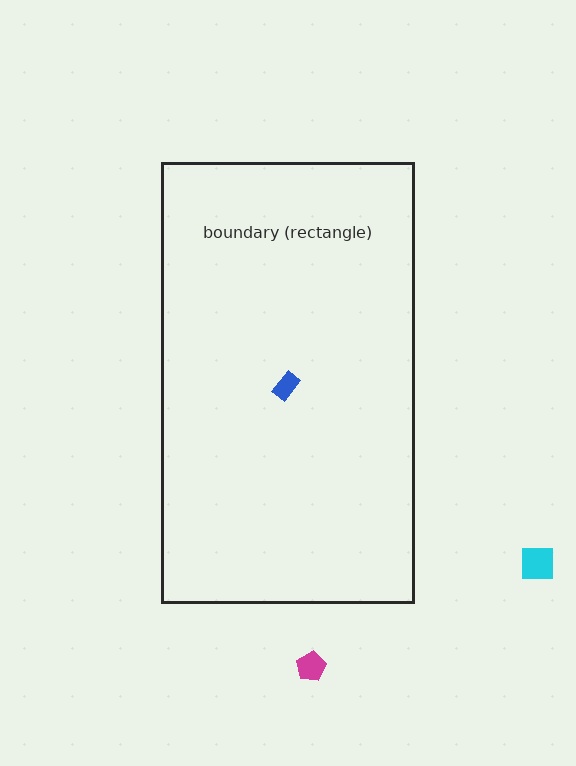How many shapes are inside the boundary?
1 inside, 2 outside.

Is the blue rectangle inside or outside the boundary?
Inside.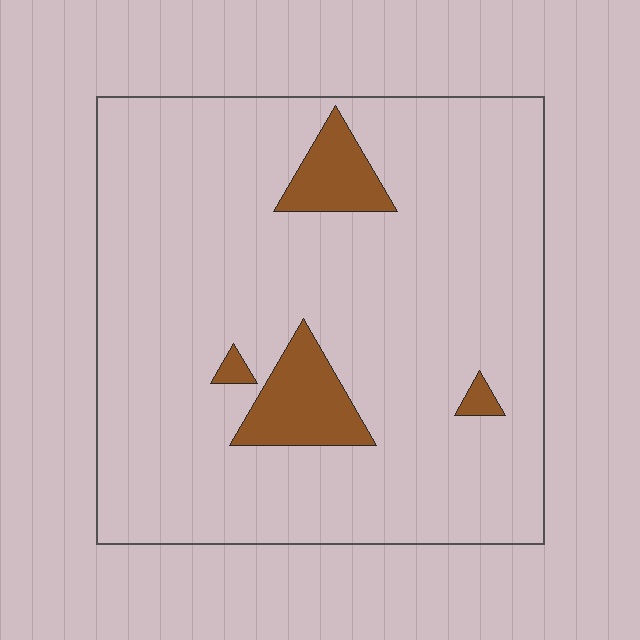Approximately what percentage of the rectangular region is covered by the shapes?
Approximately 10%.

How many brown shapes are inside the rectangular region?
4.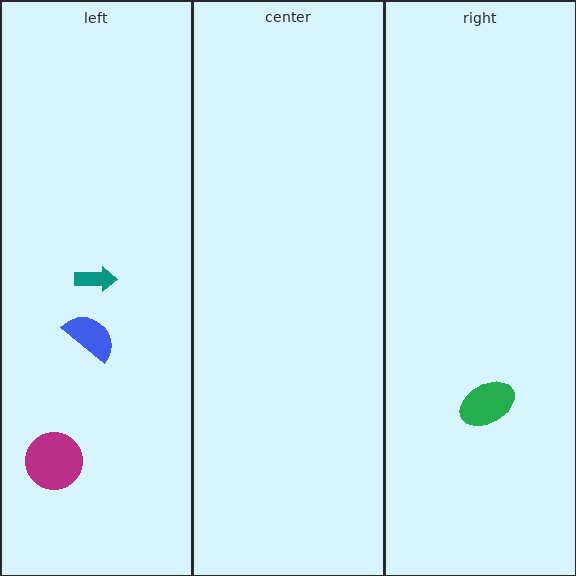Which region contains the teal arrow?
The left region.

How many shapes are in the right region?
1.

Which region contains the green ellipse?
The right region.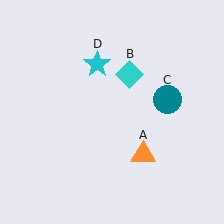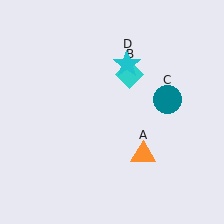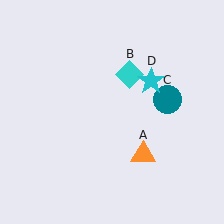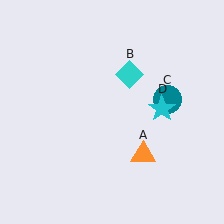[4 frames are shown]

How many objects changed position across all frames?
1 object changed position: cyan star (object D).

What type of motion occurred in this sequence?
The cyan star (object D) rotated clockwise around the center of the scene.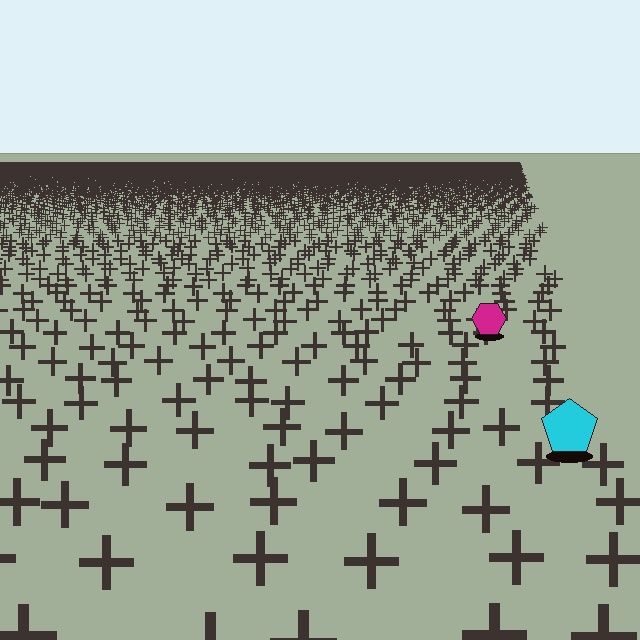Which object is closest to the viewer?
The cyan pentagon is closest. The texture marks near it are larger and more spread out.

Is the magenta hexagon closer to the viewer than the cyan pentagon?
No. The cyan pentagon is closer — you can tell from the texture gradient: the ground texture is coarser near it.